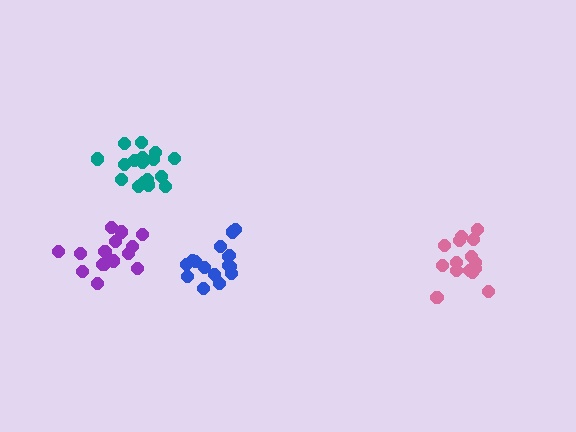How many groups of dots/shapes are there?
There are 4 groups.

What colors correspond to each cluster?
The clusters are colored: pink, teal, blue, purple.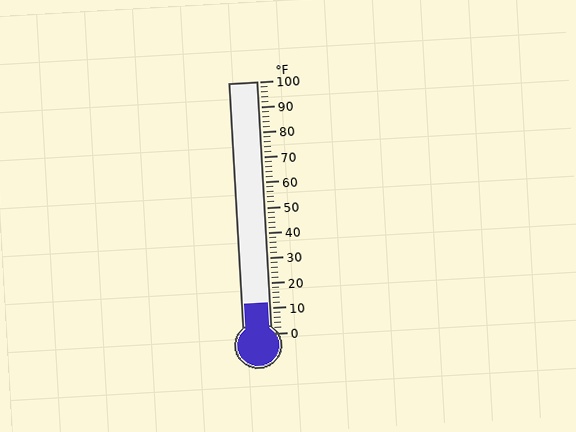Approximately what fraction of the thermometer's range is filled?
The thermometer is filled to approximately 10% of its range.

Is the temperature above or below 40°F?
The temperature is below 40°F.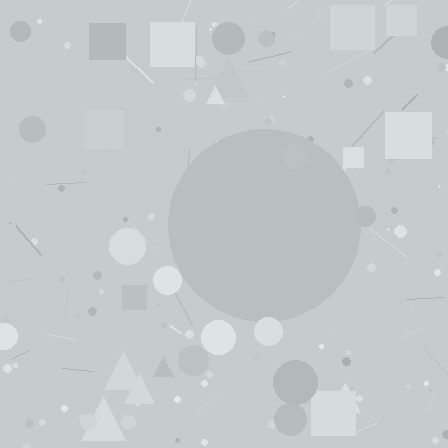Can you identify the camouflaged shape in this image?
The camouflaged shape is a circle.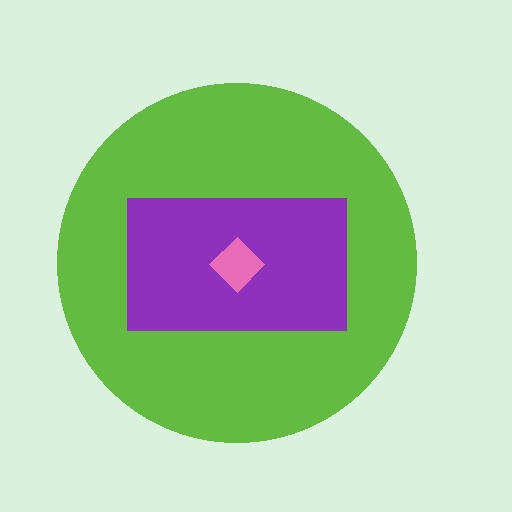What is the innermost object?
The pink diamond.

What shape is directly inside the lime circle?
The purple rectangle.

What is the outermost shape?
The lime circle.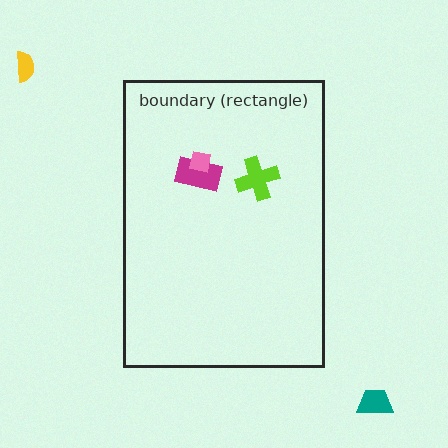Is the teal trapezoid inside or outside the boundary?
Outside.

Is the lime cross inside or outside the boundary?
Inside.